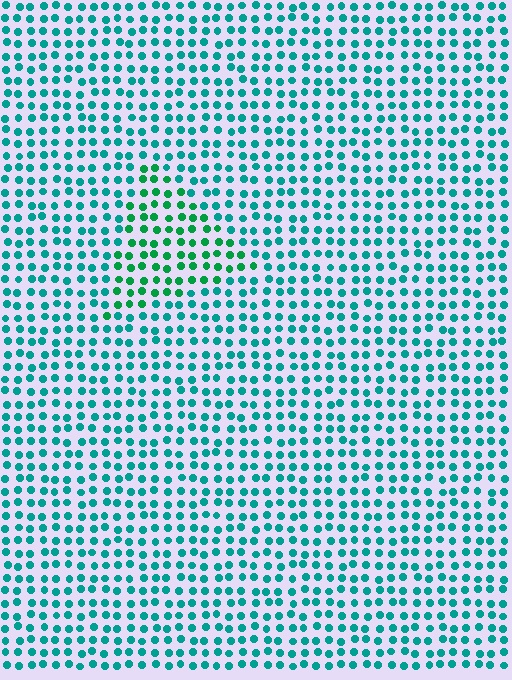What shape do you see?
I see a triangle.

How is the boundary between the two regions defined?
The boundary is defined purely by a slight shift in hue (about 31 degrees). Spacing, size, and orientation are identical on both sides.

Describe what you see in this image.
The image is filled with small teal elements in a uniform arrangement. A triangle-shaped region is visible where the elements are tinted to a slightly different hue, forming a subtle color boundary.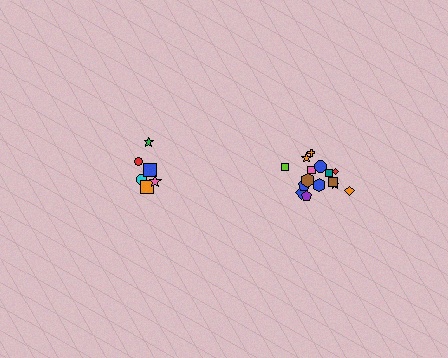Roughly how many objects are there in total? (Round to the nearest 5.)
Roughly 20 objects in total.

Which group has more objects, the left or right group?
The right group.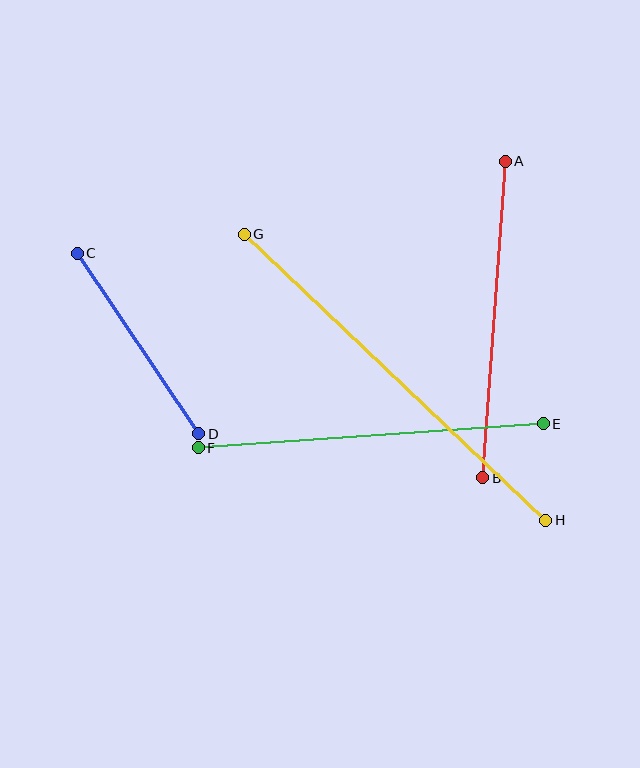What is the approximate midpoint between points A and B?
The midpoint is at approximately (494, 319) pixels.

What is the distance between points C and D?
The distance is approximately 218 pixels.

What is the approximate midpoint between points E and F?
The midpoint is at approximately (371, 436) pixels.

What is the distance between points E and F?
The distance is approximately 346 pixels.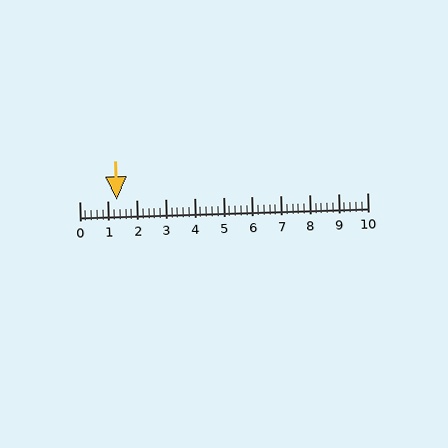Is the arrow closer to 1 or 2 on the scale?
The arrow is closer to 1.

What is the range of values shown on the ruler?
The ruler shows values from 0 to 10.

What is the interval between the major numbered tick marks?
The major tick marks are spaced 1 units apart.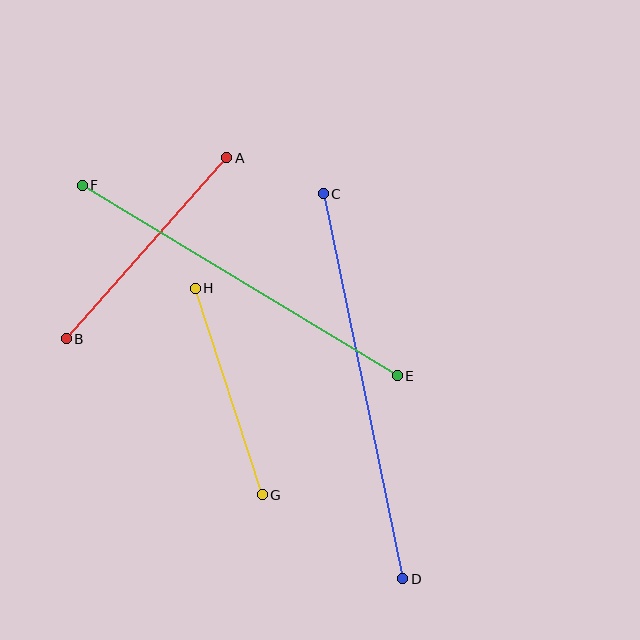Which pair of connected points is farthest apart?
Points C and D are farthest apart.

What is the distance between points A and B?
The distance is approximately 242 pixels.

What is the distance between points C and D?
The distance is approximately 393 pixels.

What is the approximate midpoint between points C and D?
The midpoint is at approximately (363, 386) pixels.